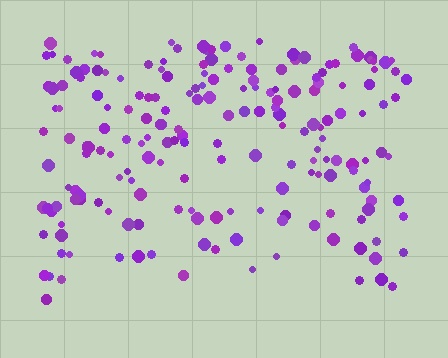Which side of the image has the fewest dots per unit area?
The bottom.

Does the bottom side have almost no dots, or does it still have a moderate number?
Still a moderate number, just noticeably fewer than the top.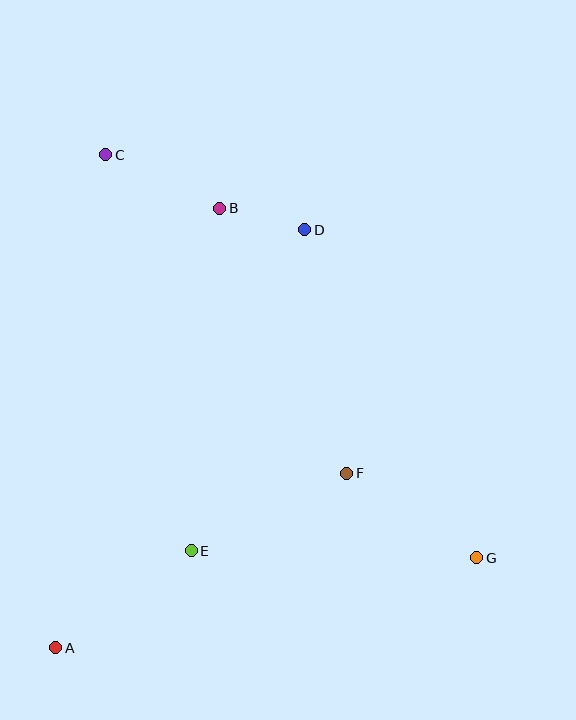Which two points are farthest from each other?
Points C and G are farthest from each other.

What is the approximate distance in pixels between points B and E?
The distance between B and E is approximately 344 pixels.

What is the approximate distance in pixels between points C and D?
The distance between C and D is approximately 212 pixels.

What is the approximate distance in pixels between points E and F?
The distance between E and F is approximately 174 pixels.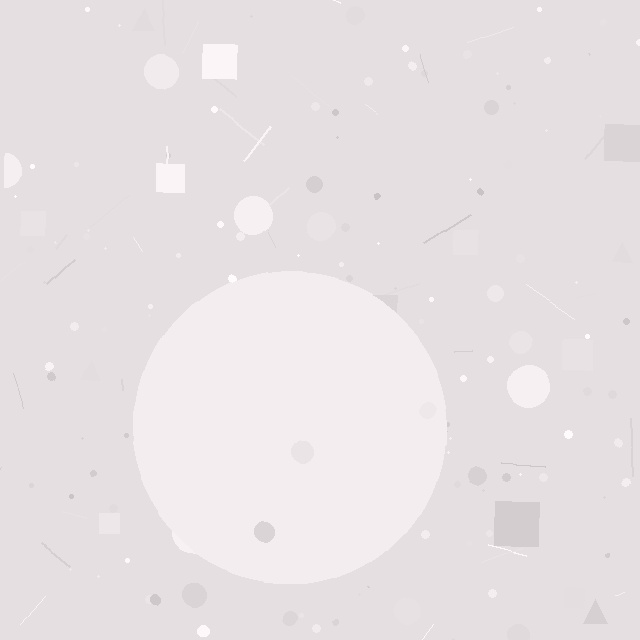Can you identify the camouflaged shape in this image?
The camouflaged shape is a circle.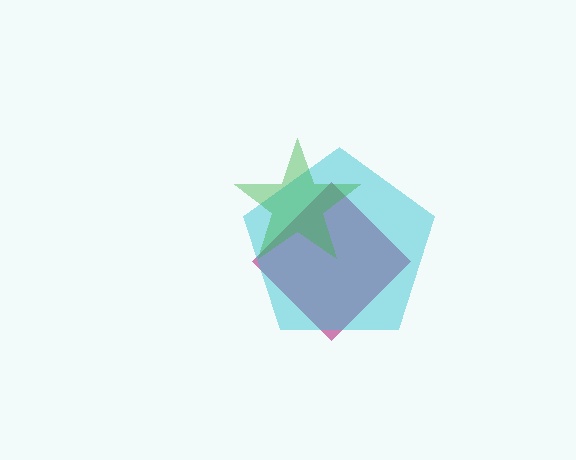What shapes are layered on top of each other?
The layered shapes are: a magenta diamond, a cyan pentagon, a green star.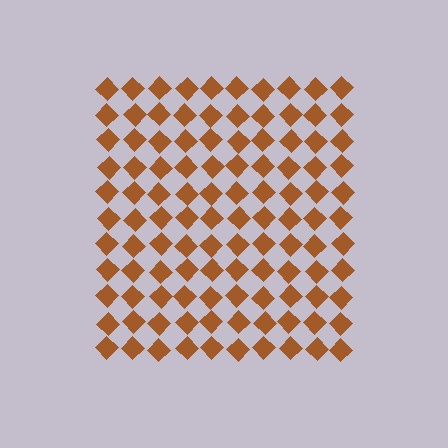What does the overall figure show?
The overall figure shows a square.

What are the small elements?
The small elements are diamonds.